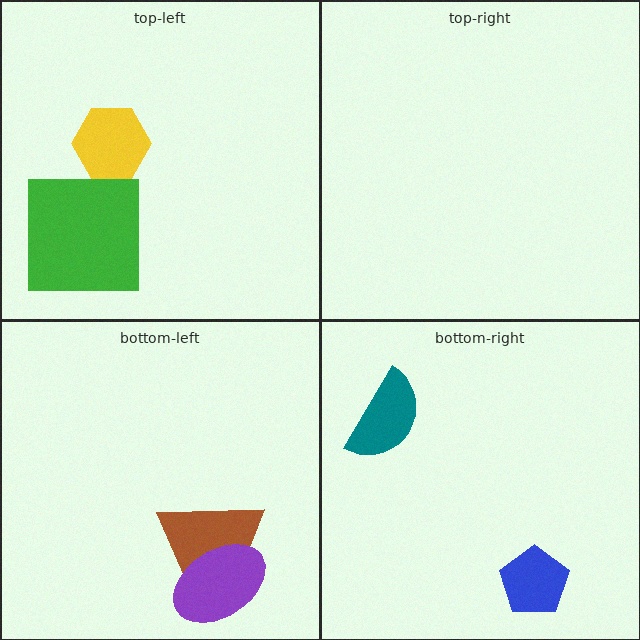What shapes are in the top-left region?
The yellow hexagon, the green square.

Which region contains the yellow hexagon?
The top-left region.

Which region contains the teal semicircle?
The bottom-right region.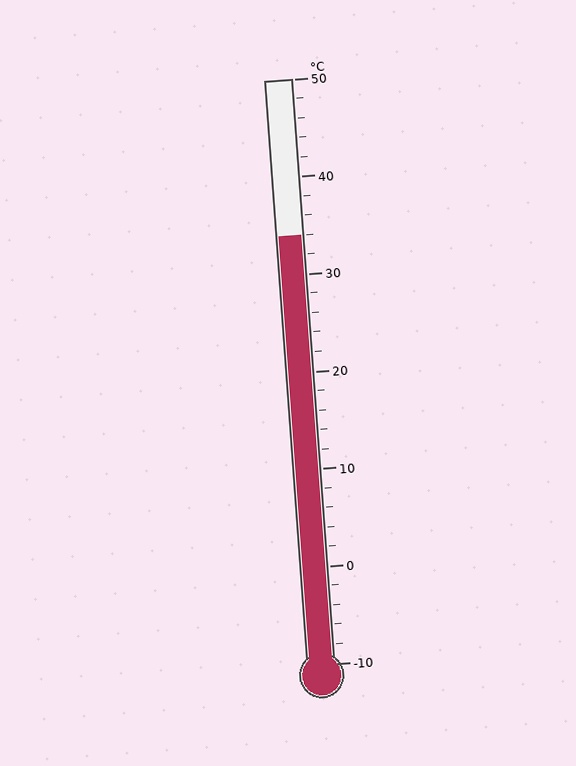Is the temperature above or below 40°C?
The temperature is below 40°C.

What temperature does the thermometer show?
The thermometer shows approximately 34°C.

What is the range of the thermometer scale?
The thermometer scale ranges from -10°C to 50°C.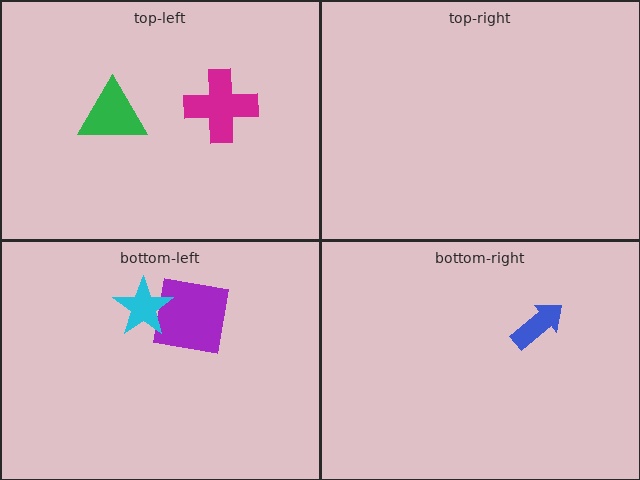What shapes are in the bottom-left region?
The purple square, the cyan star.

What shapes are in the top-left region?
The magenta cross, the green triangle.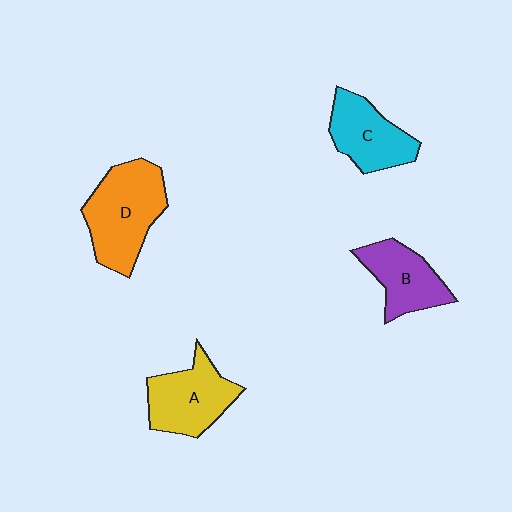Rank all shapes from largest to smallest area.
From largest to smallest: D (orange), A (yellow), C (cyan), B (purple).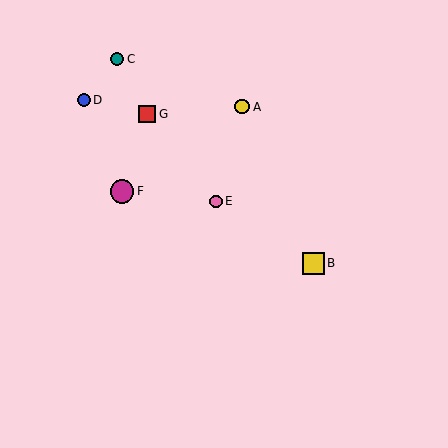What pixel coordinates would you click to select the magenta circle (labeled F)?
Click at (122, 191) to select the magenta circle F.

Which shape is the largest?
The magenta circle (labeled F) is the largest.